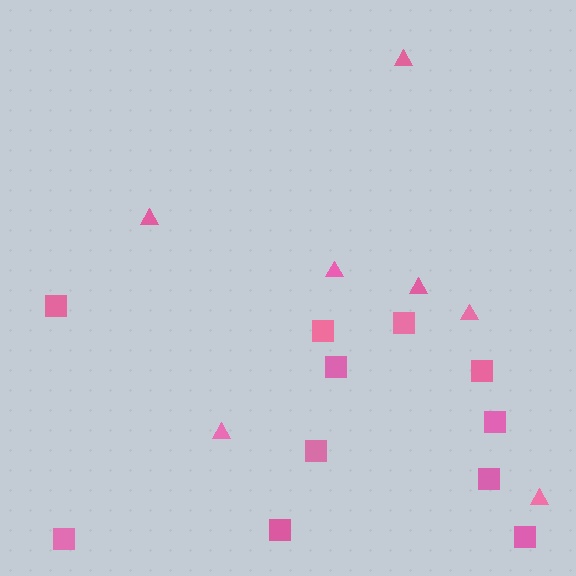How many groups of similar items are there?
There are 2 groups: one group of triangles (7) and one group of squares (11).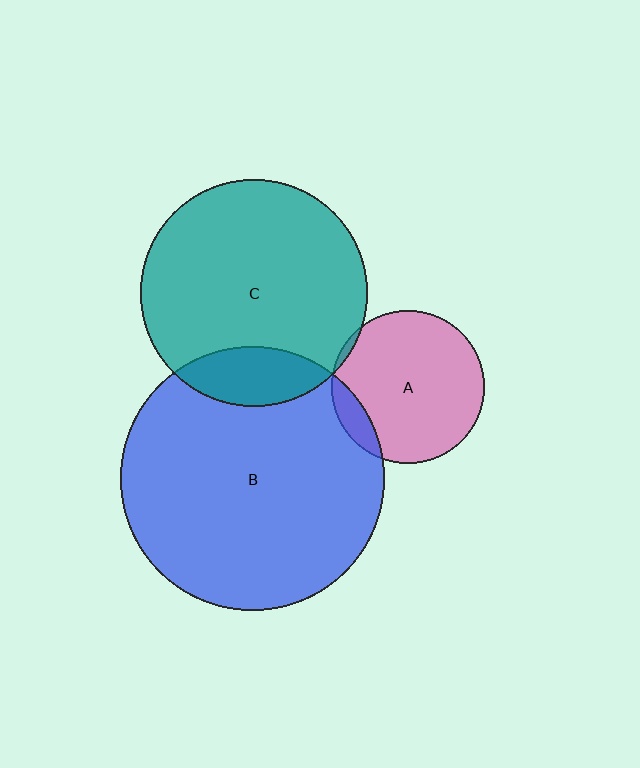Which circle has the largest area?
Circle B (blue).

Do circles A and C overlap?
Yes.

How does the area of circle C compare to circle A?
Approximately 2.2 times.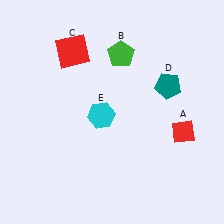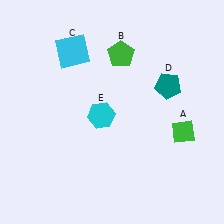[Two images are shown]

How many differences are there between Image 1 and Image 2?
There are 2 differences between the two images.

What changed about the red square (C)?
In Image 1, C is red. In Image 2, it changed to cyan.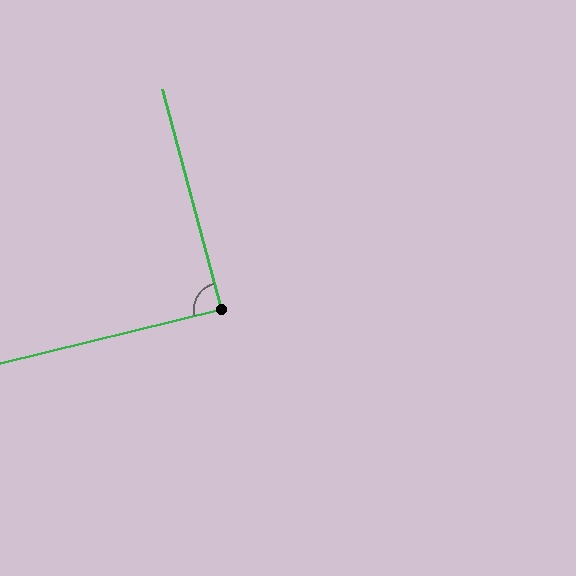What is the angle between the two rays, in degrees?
Approximately 89 degrees.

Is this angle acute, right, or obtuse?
It is approximately a right angle.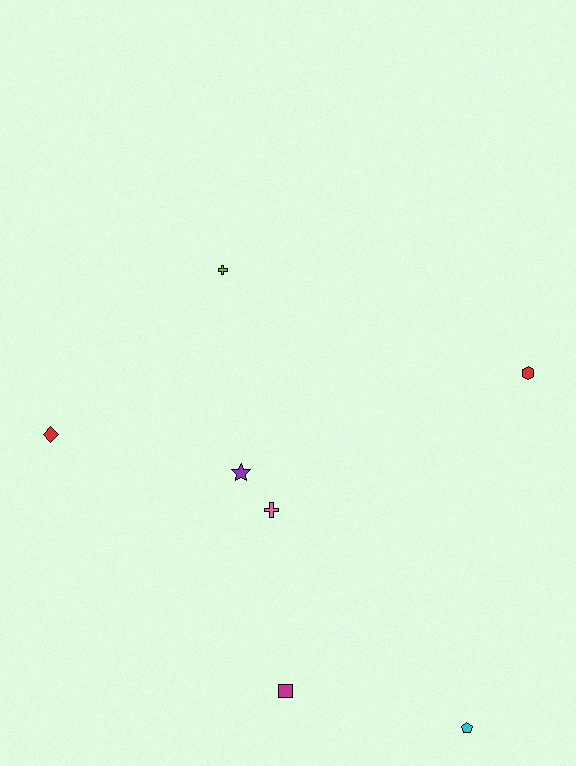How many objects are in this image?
There are 7 objects.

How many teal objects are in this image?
There are no teal objects.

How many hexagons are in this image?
There is 1 hexagon.